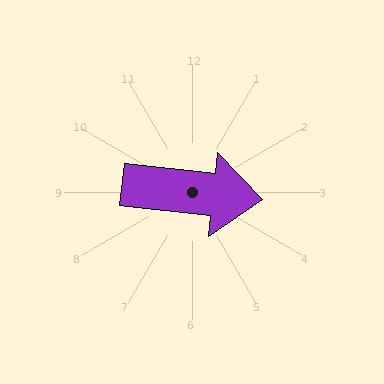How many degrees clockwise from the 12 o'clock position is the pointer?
Approximately 96 degrees.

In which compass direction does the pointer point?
East.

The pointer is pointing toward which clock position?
Roughly 3 o'clock.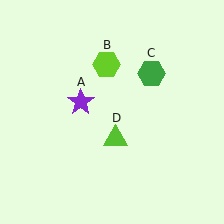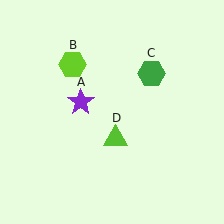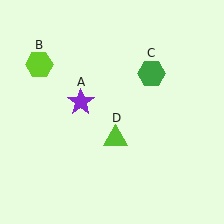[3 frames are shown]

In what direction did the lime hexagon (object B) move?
The lime hexagon (object B) moved left.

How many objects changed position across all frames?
1 object changed position: lime hexagon (object B).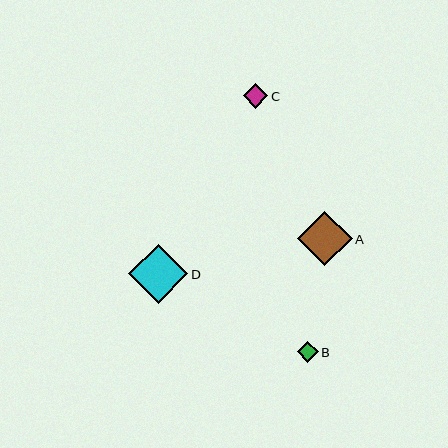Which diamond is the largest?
Diamond D is the largest with a size of approximately 60 pixels.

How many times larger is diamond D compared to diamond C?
Diamond D is approximately 2.5 times the size of diamond C.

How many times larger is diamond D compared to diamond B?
Diamond D is approximately 2.9 times the size of diamond B.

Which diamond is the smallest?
Diamond B is the smallest with a size of approximately 21 pixels.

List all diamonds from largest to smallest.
From largest to smallest: D, A, C, B.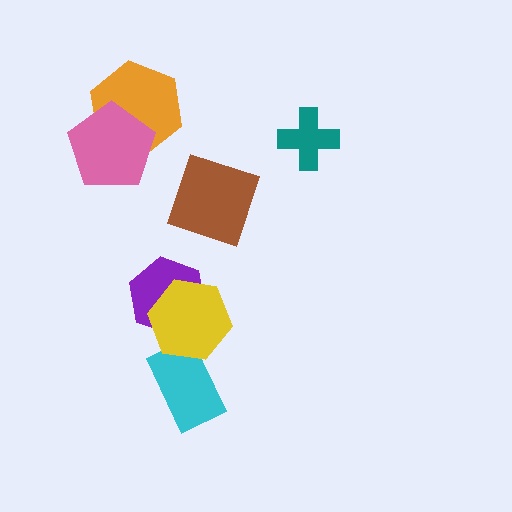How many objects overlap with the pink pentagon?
1 object overlaps with the pink pentagon.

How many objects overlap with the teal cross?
0 objects overlap with the teal cross.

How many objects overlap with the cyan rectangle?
1 object overlaps with the cyan rectangle.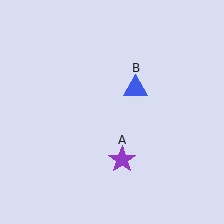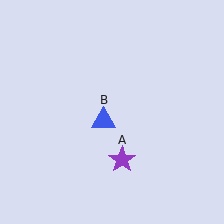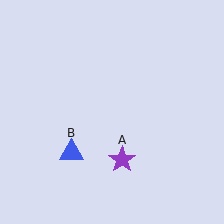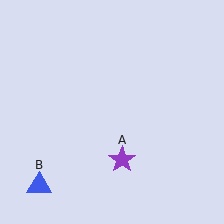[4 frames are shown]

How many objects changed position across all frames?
1 object changed position: blue triangle (object B).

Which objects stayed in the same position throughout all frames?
Purple star (object A) remained stationary.